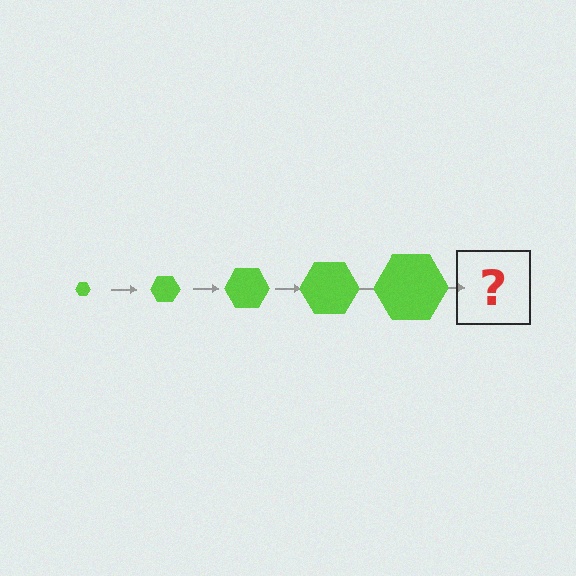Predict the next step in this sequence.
The next step is a lime hexagon, larger than the previous one.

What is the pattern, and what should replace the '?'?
The pattern is that the hexagon gets progressively larger each step. The '?' should be a lime hexagon, larger than the previous one.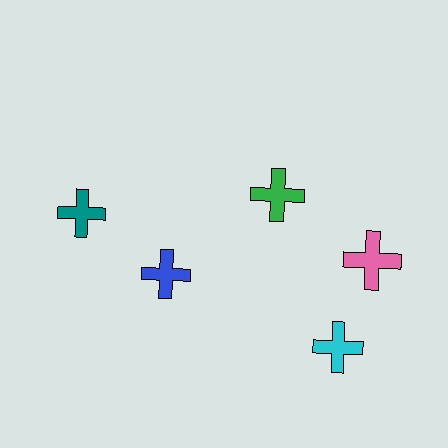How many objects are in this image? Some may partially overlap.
There are 5 objects.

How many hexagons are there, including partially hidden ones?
There are no hexagons.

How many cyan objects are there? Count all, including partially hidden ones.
There is 1 cyan object.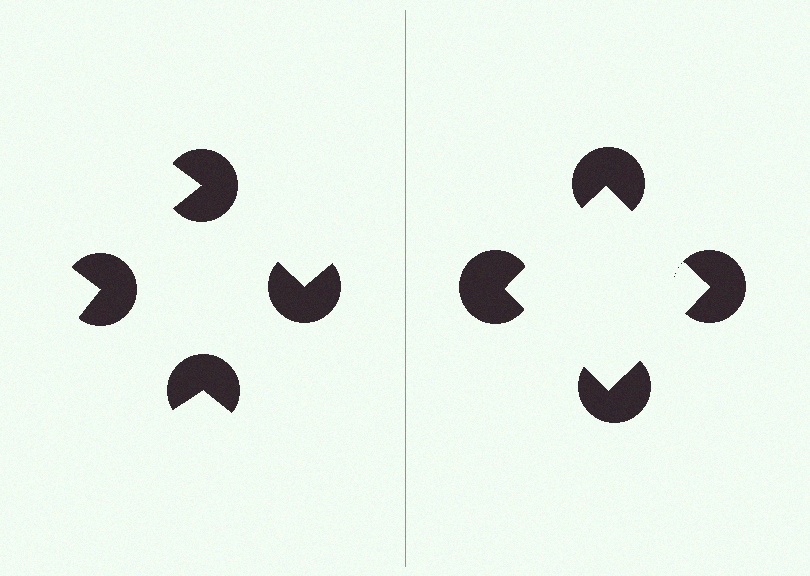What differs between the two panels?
The pac-man discs are positioned identically on both sides; only the wedge orientations differ. On the right they align to a square; on the left they are misaligned.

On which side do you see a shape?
An illusory square appears on the right side. On the left side the wedge cuts are rotated, so no coherent shape forms.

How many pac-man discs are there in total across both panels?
8 — 4 on each side.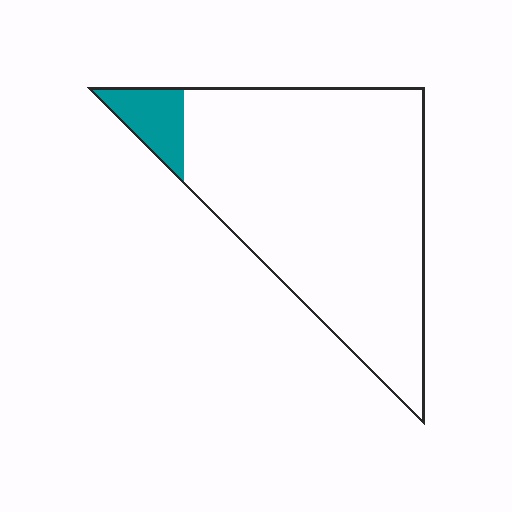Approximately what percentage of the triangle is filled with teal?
Approximately 10%.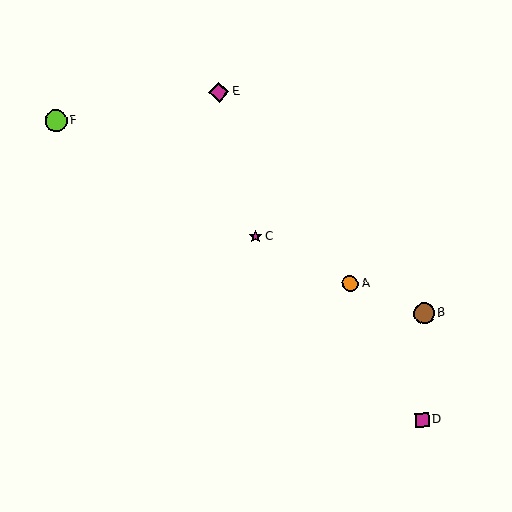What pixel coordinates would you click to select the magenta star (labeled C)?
Click at (256, 237) to select the magenta star C.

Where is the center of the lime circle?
The center of the lime circle is at (56, 121).